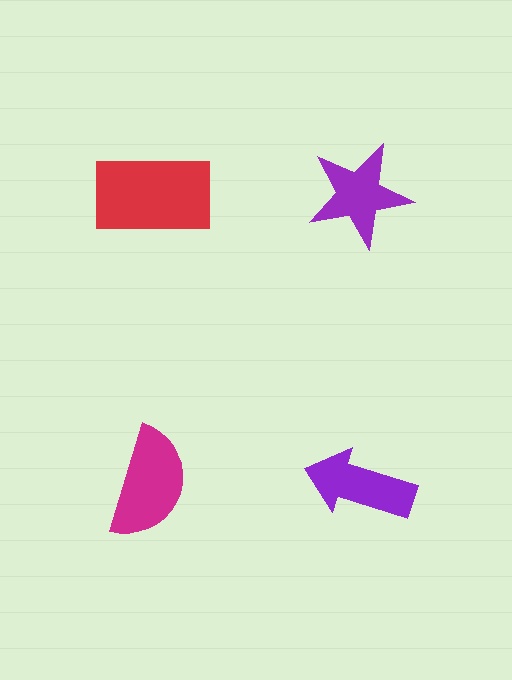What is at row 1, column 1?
A red rectangle.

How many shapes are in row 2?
2 shapes.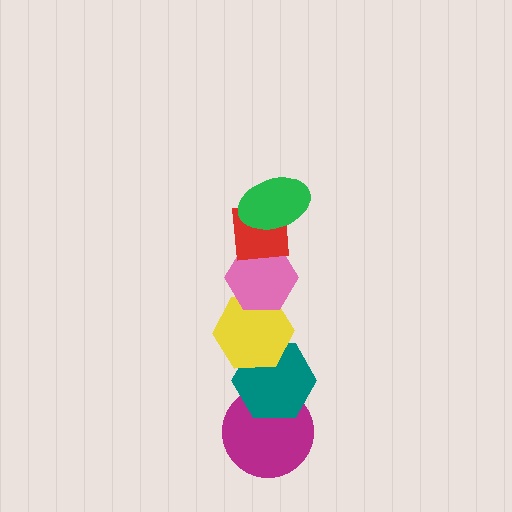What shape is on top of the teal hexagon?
The yellow hexagon is on top of the teal hexagon.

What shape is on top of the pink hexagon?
The red square is on top of the pink hexagon.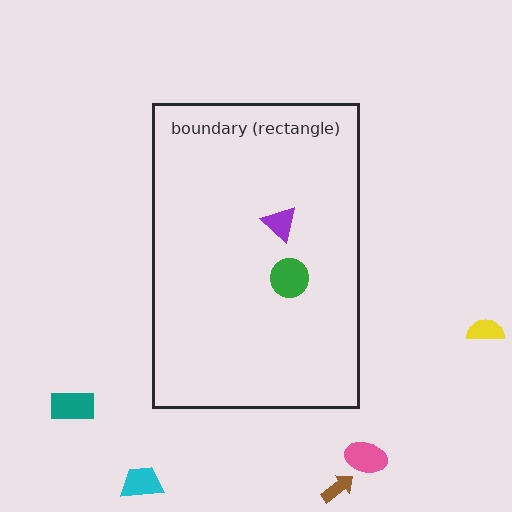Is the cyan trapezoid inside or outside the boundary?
Outside.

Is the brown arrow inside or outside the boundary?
Outside.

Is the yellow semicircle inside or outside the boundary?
Outside.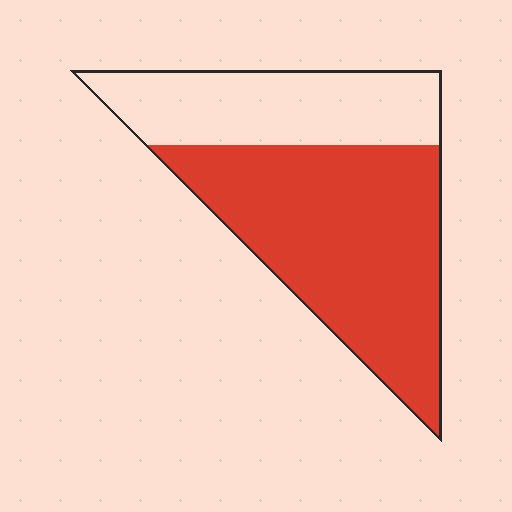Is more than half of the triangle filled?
Yes.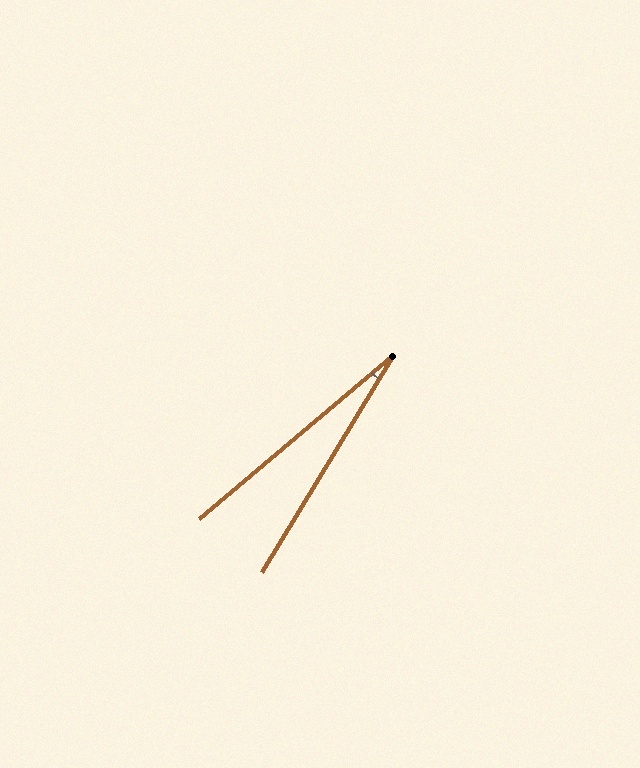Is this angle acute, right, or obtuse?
It is acute.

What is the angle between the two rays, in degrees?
Approximately 19 degrees.